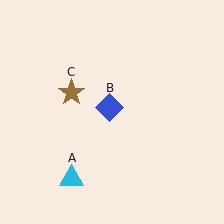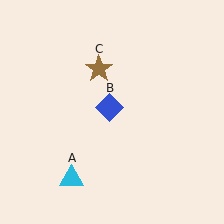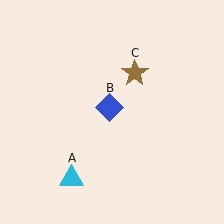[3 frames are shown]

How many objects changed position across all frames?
1 object changed position: brown star (object C).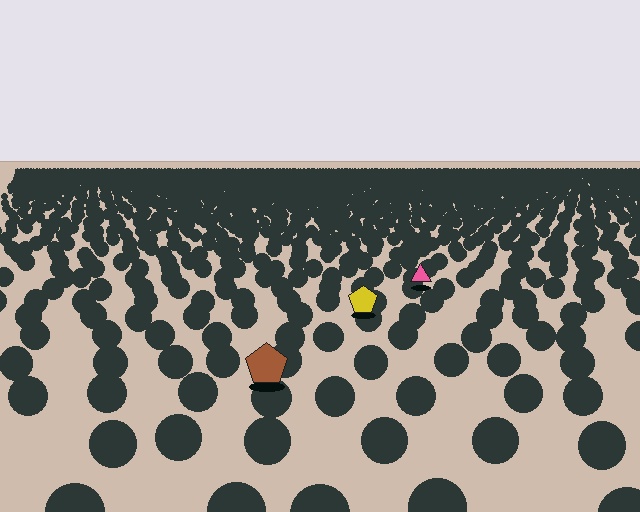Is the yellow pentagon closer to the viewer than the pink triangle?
Yes. The yellow pentagon is closer — you can tell from the texture gradient: the ground texture is coarser near it.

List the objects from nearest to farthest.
From nearest to farthest: the brown pentagon, the yellow pentagon, the pink triangle.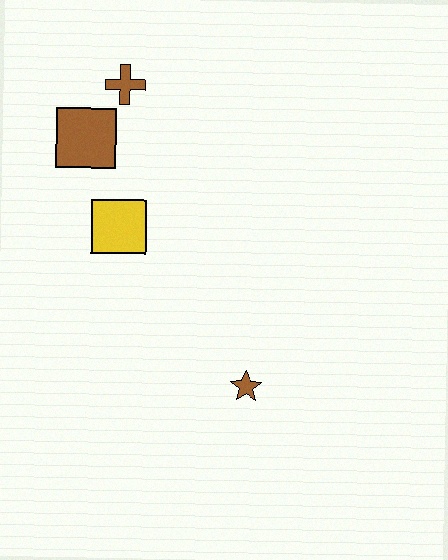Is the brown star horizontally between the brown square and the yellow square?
No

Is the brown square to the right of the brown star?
No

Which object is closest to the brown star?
The yellow square is closest to the brown star.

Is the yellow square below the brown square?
Yes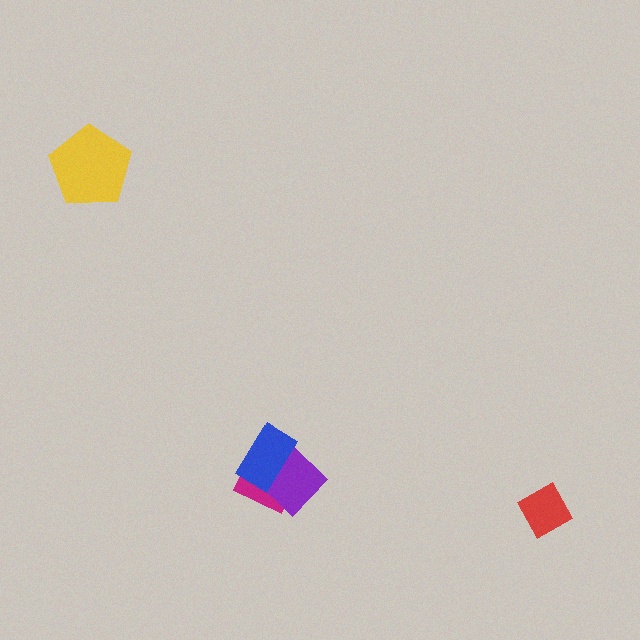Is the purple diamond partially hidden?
Yes, it is partially covered by another shape.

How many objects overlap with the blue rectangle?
2 objects overlap with the blue rectangle.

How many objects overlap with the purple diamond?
2 objects overlap with the purple diamond.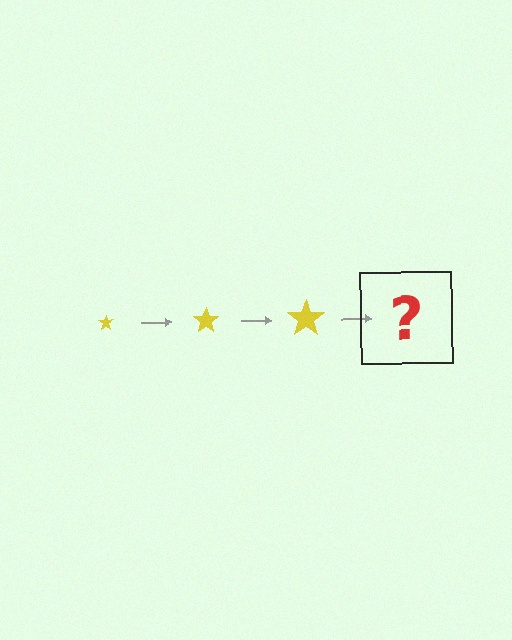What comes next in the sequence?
The next element should be a yellow star, larger than the previous one.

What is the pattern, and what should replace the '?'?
The pattern is that the star gets progressively larger each step. The '?' should be a yellow star, larger than the previous one.